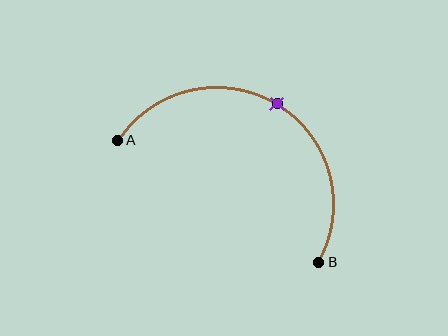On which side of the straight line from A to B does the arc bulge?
The arc bulges above the straight line connecting A and B.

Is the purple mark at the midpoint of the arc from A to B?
Yes. The purple mark lies on the arc at equal arc-length from both A and B — it is the arc midpoint.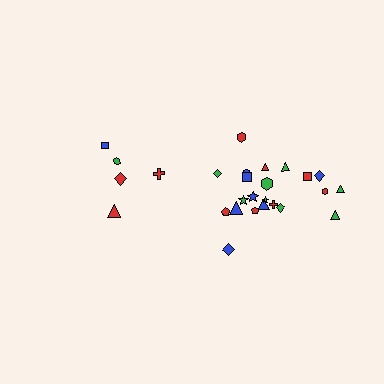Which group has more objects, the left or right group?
The right group.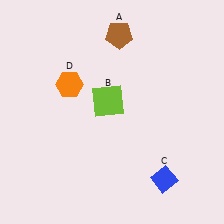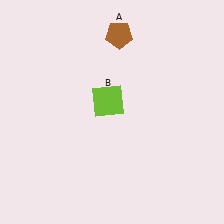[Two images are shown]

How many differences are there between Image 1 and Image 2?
There are 2 differences between the two images.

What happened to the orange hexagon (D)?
The orange hexagon (D) was removed in Image 2. It was in the top-left area of Image 1.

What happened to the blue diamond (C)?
The blue diamond (C) was removed in Image 2. It was in the bottom-right area of Image 1.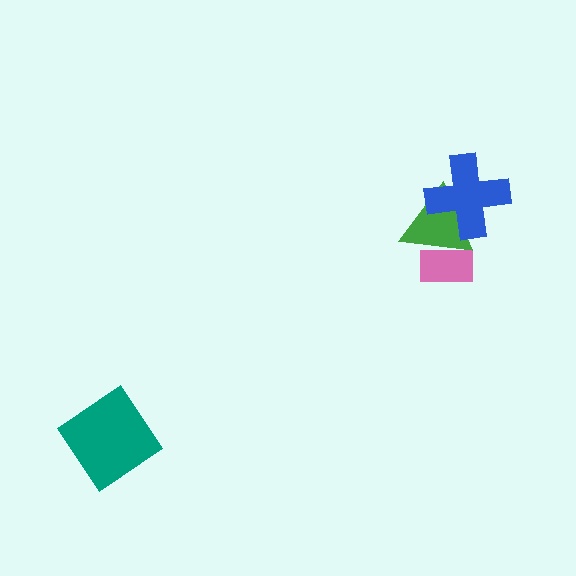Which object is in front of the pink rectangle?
The green triangle is in front of the pink rectangle.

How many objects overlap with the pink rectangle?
1 object overlaps with the pink rectangle.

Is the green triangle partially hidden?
Yes, it is partially covered by another shape.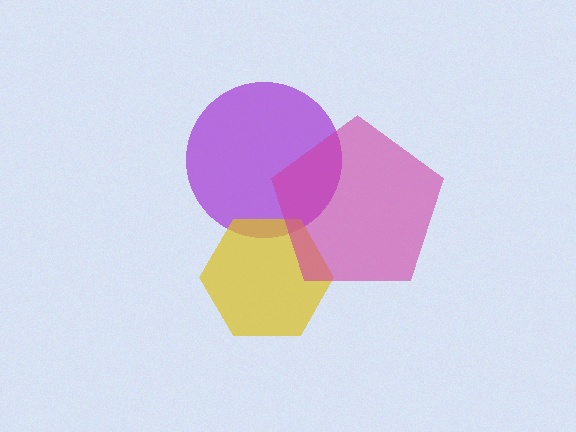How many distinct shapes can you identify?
There are 3 distinct shapes: a purple circle, a yellow hexagon, a magenta pentagon.